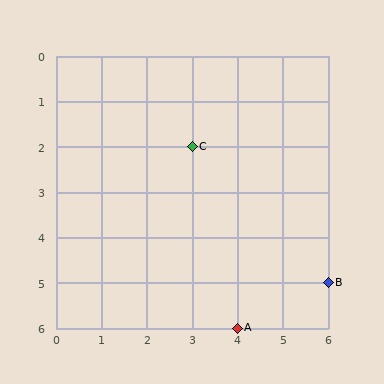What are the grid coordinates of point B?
Point B is at grid coordinates (6, 5).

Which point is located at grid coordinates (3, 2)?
Point C is at (3, 2).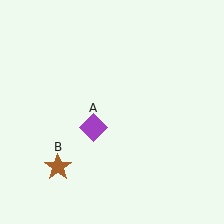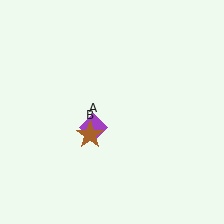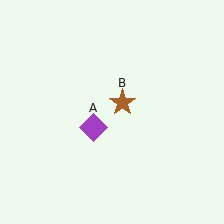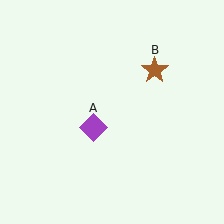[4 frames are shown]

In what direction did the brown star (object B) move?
The brown star (object B) moved up and to the right.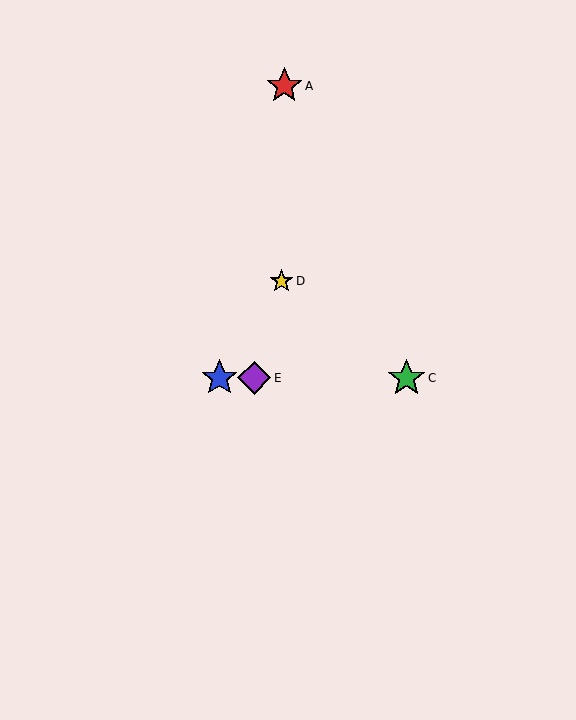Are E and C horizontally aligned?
Yes, both are at y≈378.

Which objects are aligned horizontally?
Objects B, C, E are aligned horizontally.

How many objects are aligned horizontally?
3 objects (B, C, E) are aligned horizontally.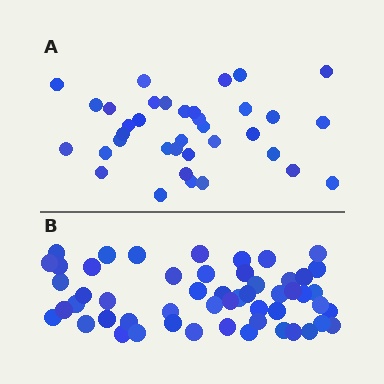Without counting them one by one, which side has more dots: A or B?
Region B (the bottom region) has more dots.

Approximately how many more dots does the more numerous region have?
Region B has approximately 15 more dots than region A.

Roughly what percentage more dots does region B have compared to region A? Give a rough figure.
About 45% more.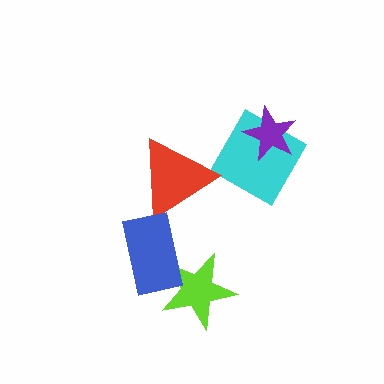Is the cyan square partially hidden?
Yes, it is partially covered by another shape.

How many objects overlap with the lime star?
1 object overlaps with the lime star.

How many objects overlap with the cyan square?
1 object overlaps with the cyan square.